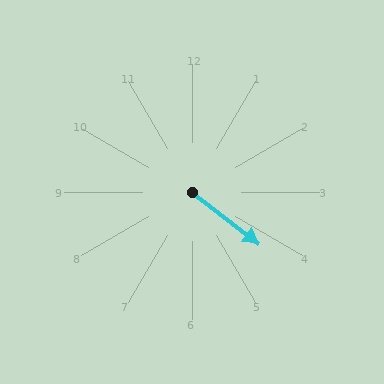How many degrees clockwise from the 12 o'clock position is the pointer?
Approximately 128 degrees.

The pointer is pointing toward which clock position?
Roughly 4 o'clock.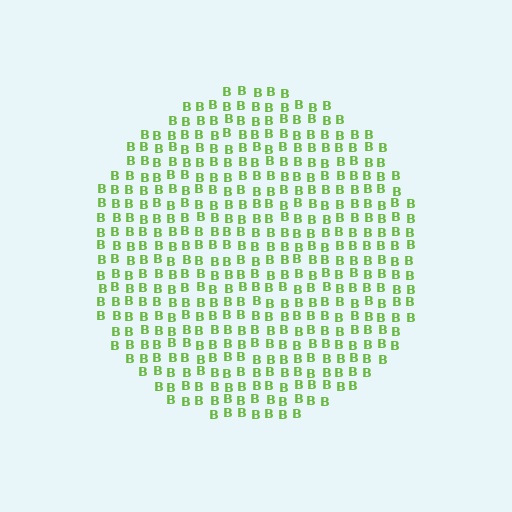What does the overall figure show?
The overall figure shows a circle.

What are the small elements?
The small elements are letter B's.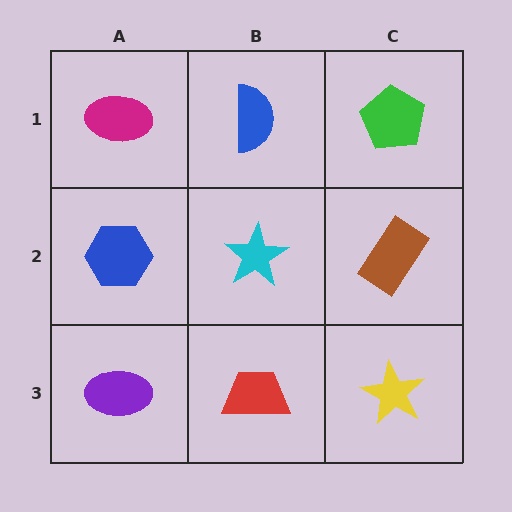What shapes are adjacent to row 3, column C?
A brown rectangle (row 2, column C), a red trapezoid (row 3, column B).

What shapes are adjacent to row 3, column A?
A blue hexagon (row 2, column A), a red trapezoid (row 3, column B).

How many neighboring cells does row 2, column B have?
4.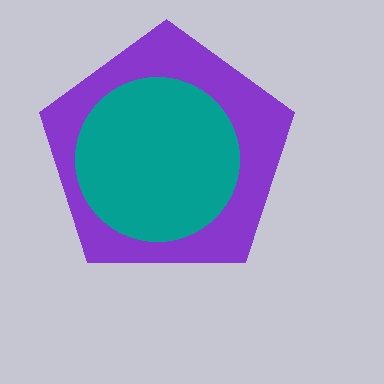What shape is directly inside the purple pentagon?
The teal circle.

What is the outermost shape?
The purple pentagon.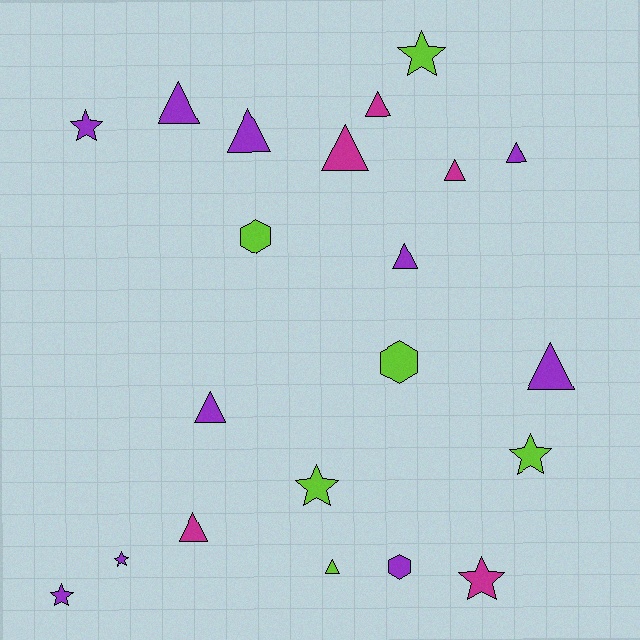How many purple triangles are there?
There are 6 purple triangles.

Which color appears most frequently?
Purple, with 10 objects.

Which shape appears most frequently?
Triangle, with 11 objects.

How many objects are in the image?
There are 21 objects.